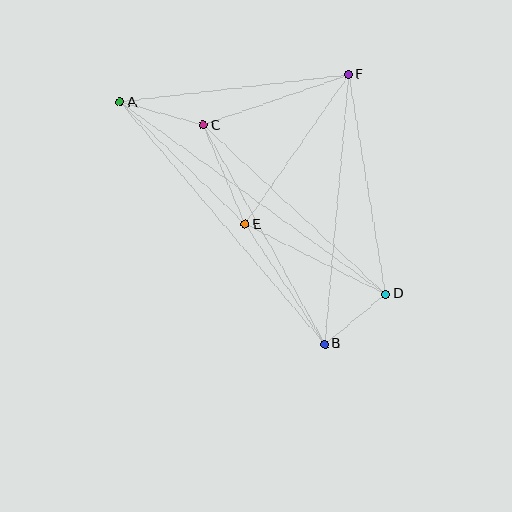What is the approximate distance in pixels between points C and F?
The distance between C and F is approximately 153 pixels.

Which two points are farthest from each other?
Points A and D are farthest from each other.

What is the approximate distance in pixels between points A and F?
The distance between A and F is approximately 230 pixels.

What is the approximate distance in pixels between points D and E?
The distance between D and E is approximately 157 pixels.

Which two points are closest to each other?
Points B and D are closest to each other.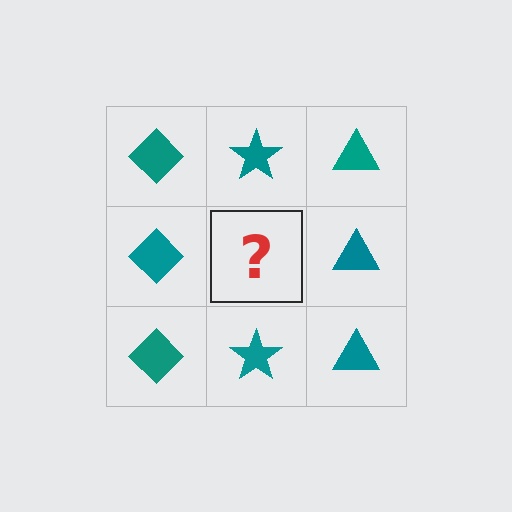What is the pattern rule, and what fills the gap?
The rule is that each column has a consistent shape. The gap should be filled with a teal star.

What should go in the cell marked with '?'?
The missing cell should contain a teal star.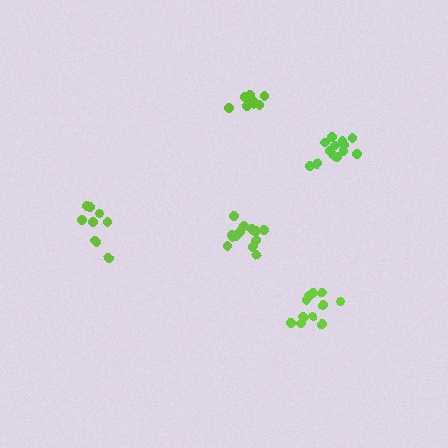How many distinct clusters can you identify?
There are 5 distinct clusters.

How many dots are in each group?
Group 1: 11 dots, Group 2: 10 dots, Group 3: 9 dots, Group 4: 15 dots, Group 5: 15 dots (60 total).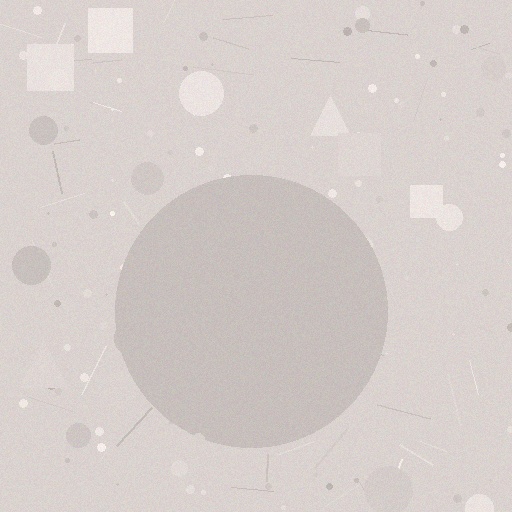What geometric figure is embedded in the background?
A circle is embedded in the background.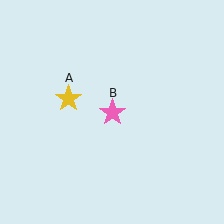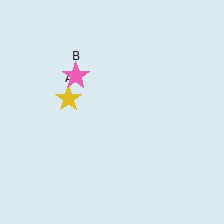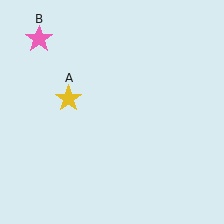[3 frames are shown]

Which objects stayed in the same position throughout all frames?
Yellow star (object A) remained stationary.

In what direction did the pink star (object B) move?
The pink star (object B) moved up and to the left.